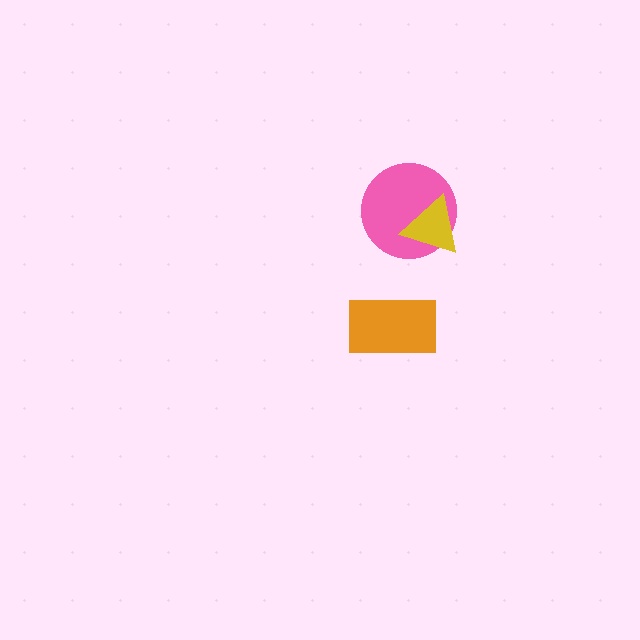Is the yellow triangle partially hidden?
No, no other shape covers it.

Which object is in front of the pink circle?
The yellow triangle is in front of the pink circle.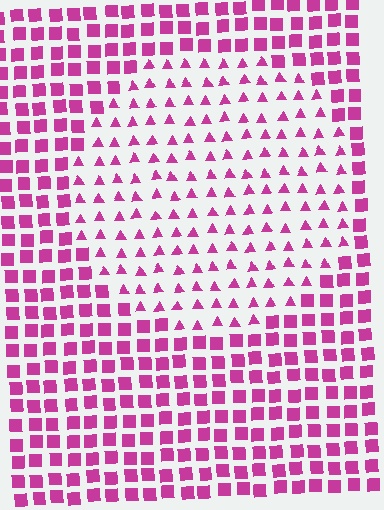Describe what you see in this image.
The image is filled with small magenta elements arranged in a uniform grid. A circle-shaped region contains triangles, while the surrounding area contains squares. The boundary is defined purely by the change in element shape.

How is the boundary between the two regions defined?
The boundary is defined by a change in element shape: triangles inside vs. squares outside. All elements share the same color and spacing.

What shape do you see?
I see a circle.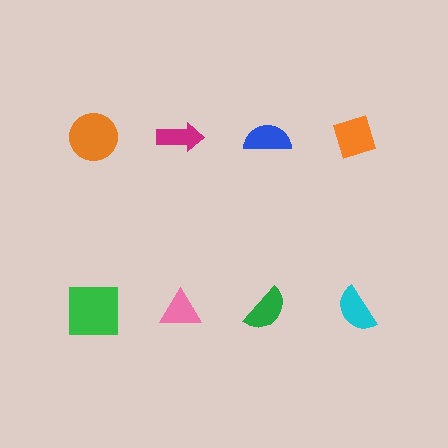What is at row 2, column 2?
A pink triangle.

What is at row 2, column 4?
A cyan semicircle.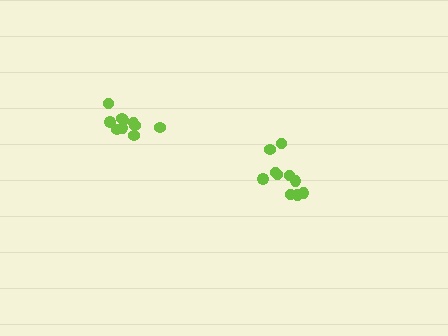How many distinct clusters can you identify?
There are 2 distinct clusters.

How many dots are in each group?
Group 1: 10 dots, Group 2: 10 dots (20 total).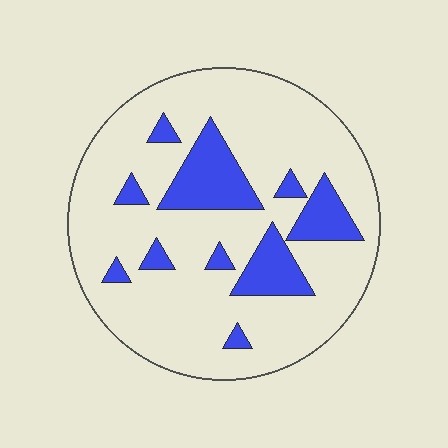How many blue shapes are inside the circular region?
10.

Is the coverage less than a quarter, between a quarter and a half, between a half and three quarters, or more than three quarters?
Less than a quarter.